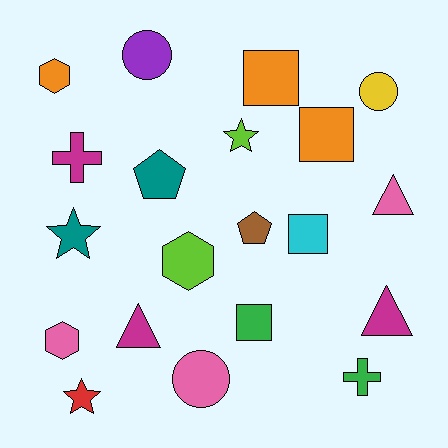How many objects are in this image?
There are 20 objects.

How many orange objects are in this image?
There are 3 orange objects.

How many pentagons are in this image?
There are 2 pentagons.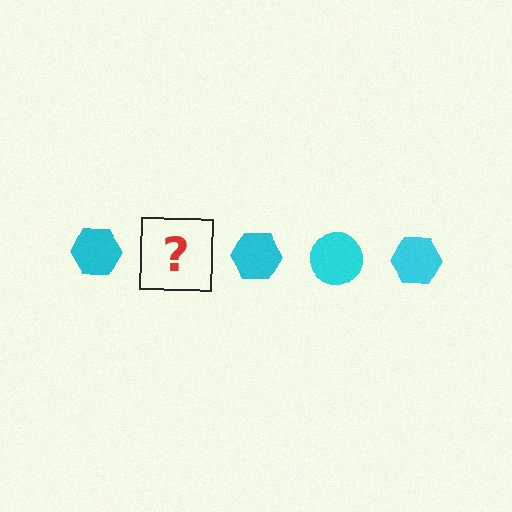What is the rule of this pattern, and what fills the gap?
The rule is that the pattern cycles through hexagon, circle shapes in cyan. The gap should be filled with a cyan circle.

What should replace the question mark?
The question mark should be replaced with a cyan circle.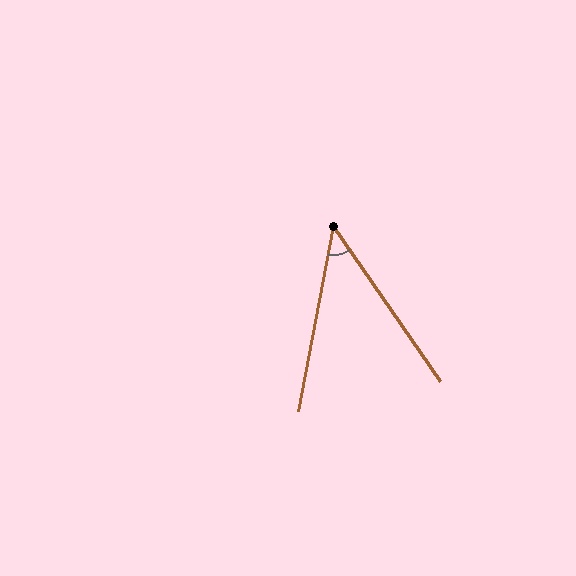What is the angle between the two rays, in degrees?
Approximately 45 degrees.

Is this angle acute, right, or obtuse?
It is acute.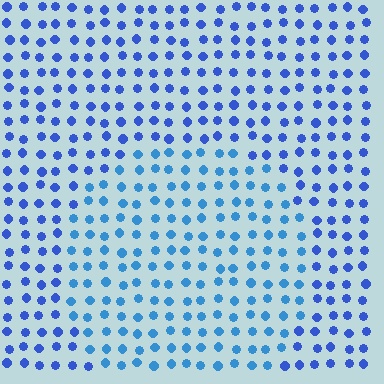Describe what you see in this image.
The image is filled with small blue elements in a uniform arrangement. A circle-shaped region is visible where the elements are tinted to a slightly different hue, forming a subtle color boundary.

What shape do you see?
I see a circle.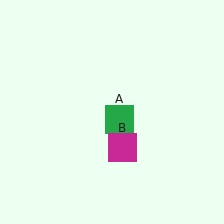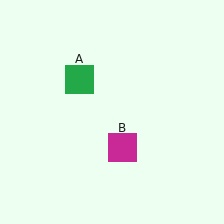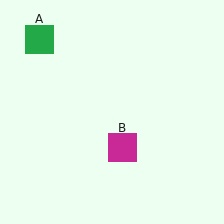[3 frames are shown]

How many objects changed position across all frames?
1 object changed position: green square (object A).